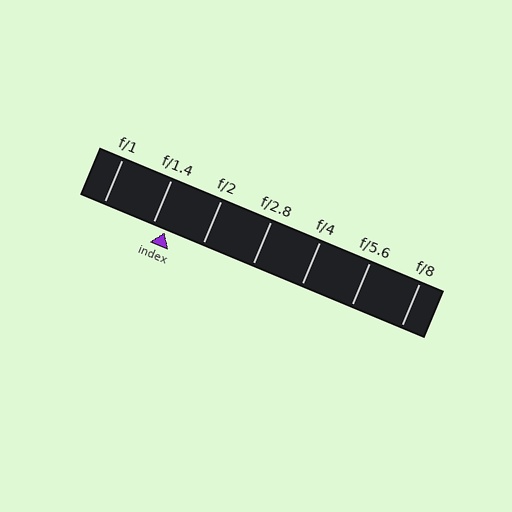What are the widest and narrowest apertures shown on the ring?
The widest aperture shown is f/1 and the narrowest is f/8.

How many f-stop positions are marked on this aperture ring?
There are 7 f-stop positions marked.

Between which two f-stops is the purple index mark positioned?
The index mark is between f/1.4 and f/2.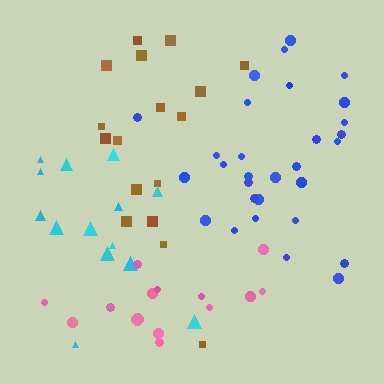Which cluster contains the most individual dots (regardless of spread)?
Blue (30).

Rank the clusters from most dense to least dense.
pink, blue, cyan, brown.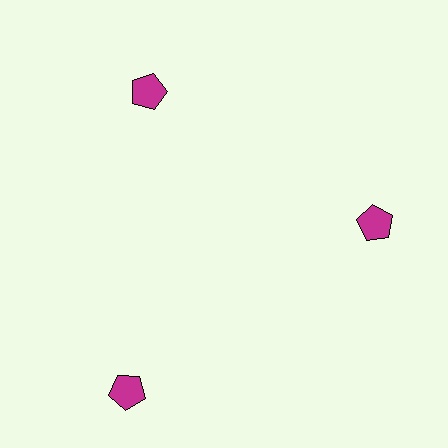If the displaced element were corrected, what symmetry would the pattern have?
It would have 3-fold rotational symmetry — the pattern would map onto itself every 120 degrees.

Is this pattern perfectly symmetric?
No. The 3 magenta pentagons are arranged in a ring, but one element near the 7 o'clock position is pushed outward from the center, breaking the 3-fold rotational symmetry.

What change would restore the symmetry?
The symmetry would be restored by moving it inward, back onto the ring so that all 3 pentagons sit at equal angles and equal distance from the center.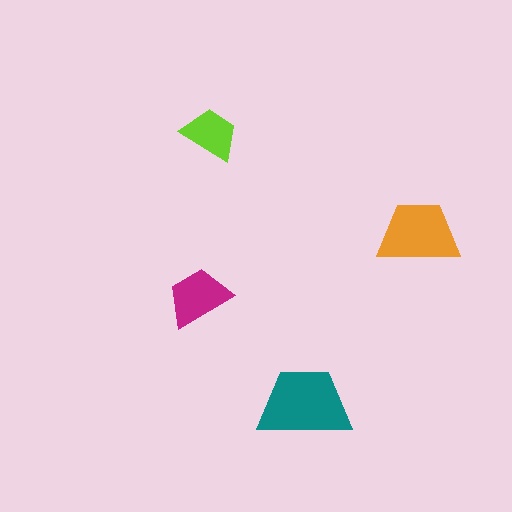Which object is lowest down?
The teal trapezoid is bottommost.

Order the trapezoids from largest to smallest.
the teal one, the orange one, the magenta one, the lime one.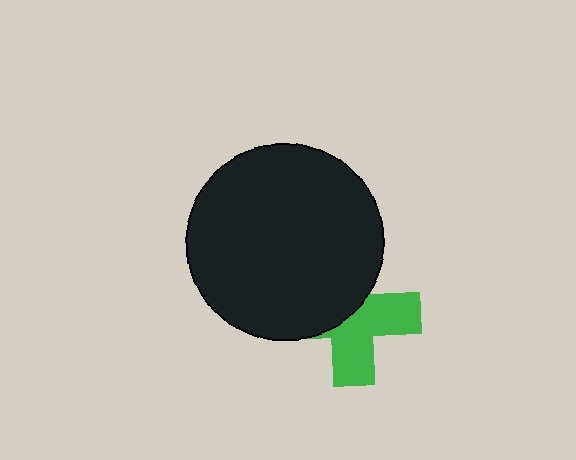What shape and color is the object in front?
The object in front is a black circle.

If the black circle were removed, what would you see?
You would see the complete green cross.